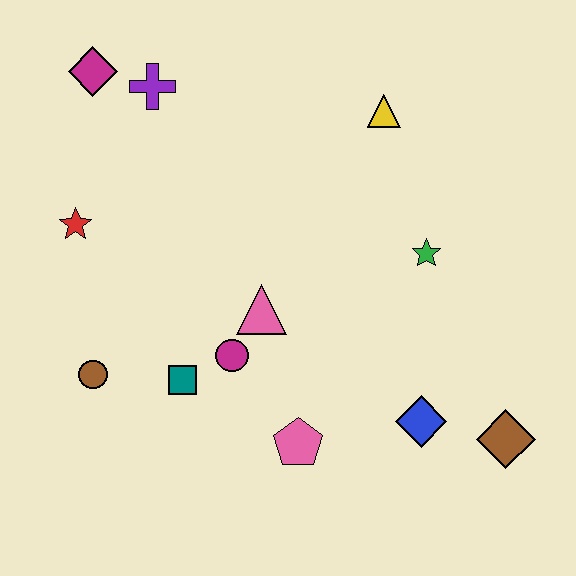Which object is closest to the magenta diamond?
The purple cross is closest to the magenta diamond.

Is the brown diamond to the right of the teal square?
Yes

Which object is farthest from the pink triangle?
The magenta diamond is farthest from the pink triangle.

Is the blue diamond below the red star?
Yes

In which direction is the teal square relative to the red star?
The teal square is below the red star.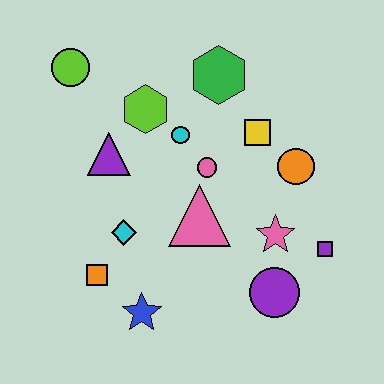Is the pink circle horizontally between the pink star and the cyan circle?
Yes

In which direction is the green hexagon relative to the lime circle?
The green hexagon is to the right of the lime circle.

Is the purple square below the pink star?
Yes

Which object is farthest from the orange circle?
The lime circle is farthest from the orange circle.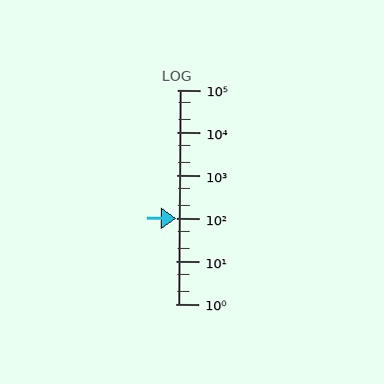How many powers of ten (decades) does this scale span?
The scale spans 5 decades, from 1 to 100000.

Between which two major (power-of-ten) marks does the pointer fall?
The pointer is between 100 and 1000.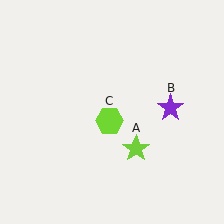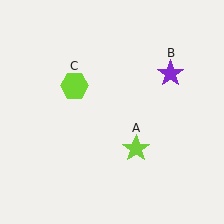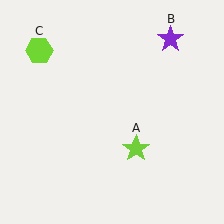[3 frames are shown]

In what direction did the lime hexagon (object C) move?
The lime hexagon (object C) moved up and to the left.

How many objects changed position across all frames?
2 objects changed position: purple star (object B), lime hexagon (object C).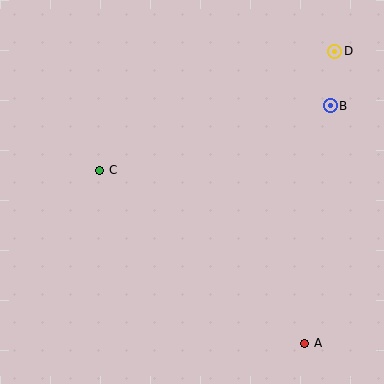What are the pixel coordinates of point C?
Point C is at (100, 170).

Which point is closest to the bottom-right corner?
Point A is closest to the bottom-right corner.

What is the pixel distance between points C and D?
The distance between C and D is 263 pixels.